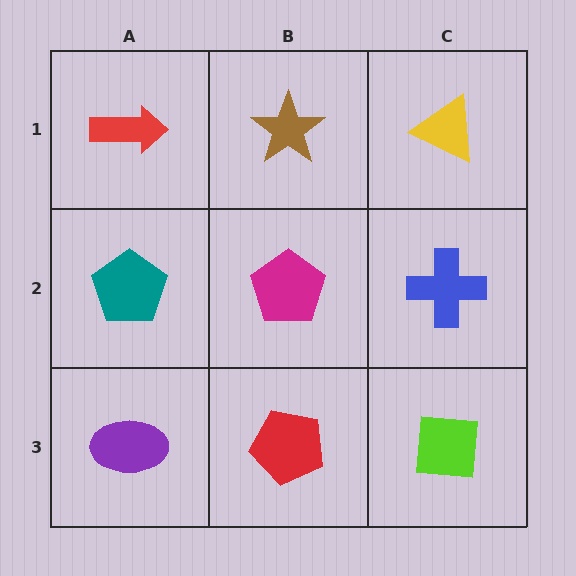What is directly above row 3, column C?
A blue cross.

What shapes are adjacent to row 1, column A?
A teal pentagon (row 2, column A), a brown star (row 1, column B).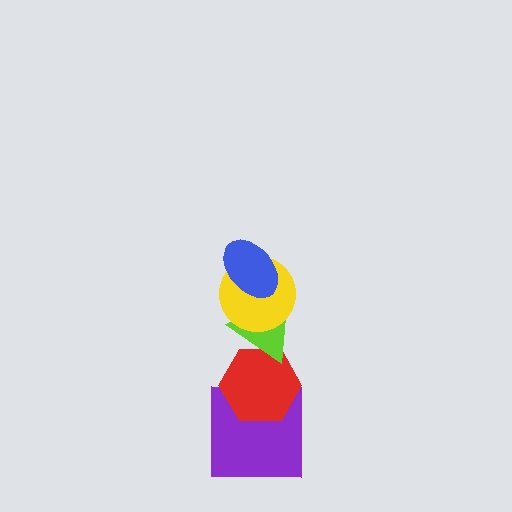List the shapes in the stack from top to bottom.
From top to bottom: the blue ellipse, the yellow circle, the lime triangle, the red hexagon, the purple square.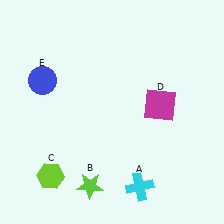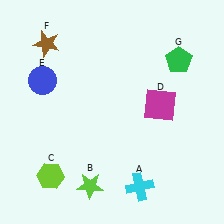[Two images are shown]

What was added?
A brown star (F), a green pentagon (G) were added in Image 2.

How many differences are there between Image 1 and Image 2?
There are 2 differences between the two images.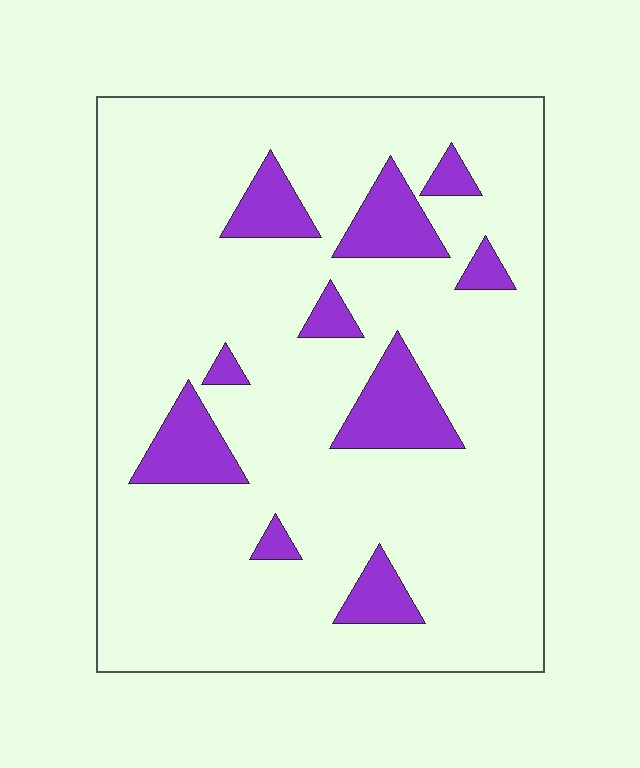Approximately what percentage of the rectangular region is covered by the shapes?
Approximately 15%.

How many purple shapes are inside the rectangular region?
10.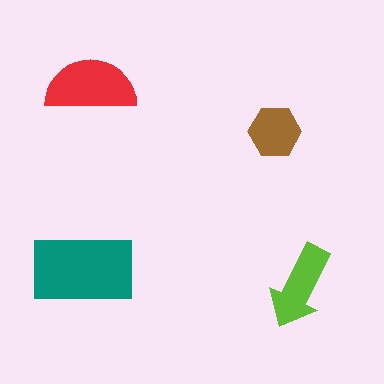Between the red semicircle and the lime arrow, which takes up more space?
The red semicircle.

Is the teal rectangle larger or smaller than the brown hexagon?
Larger.